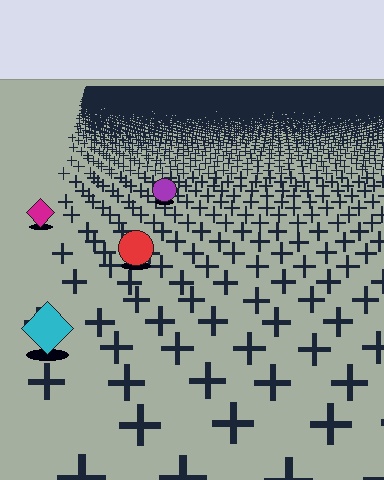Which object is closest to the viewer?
The cyan diamond is closest. The texture marks near it are larger and more spread out.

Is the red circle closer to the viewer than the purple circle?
Yes. The red circle is closer — you can tell from the texture gradient: the ground texture is coarser near it.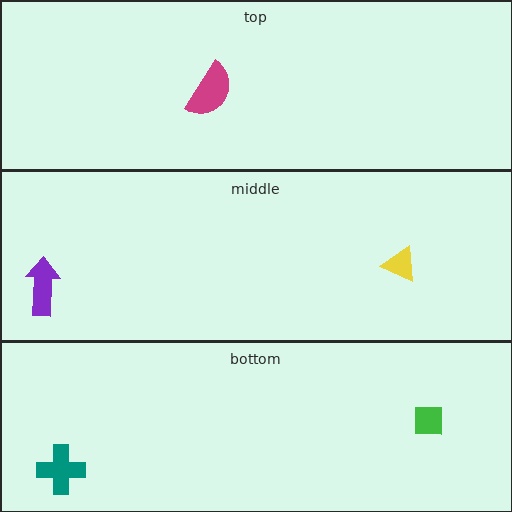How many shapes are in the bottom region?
2.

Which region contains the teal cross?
The bottom region.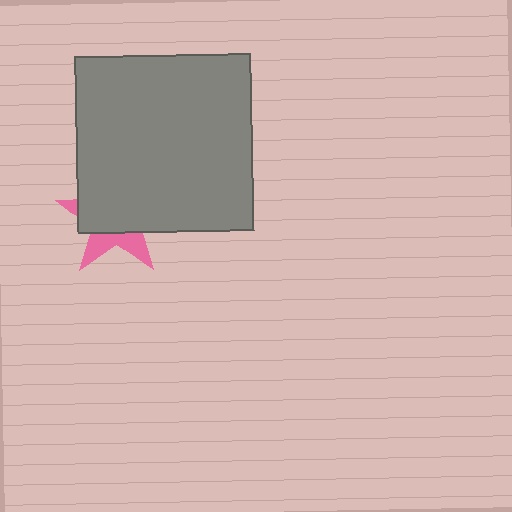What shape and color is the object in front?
The object in front is a gray square.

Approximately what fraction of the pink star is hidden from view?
Roughly 68% of the pink star is hidden behind the gray square.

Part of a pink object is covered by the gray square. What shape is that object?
It is a star.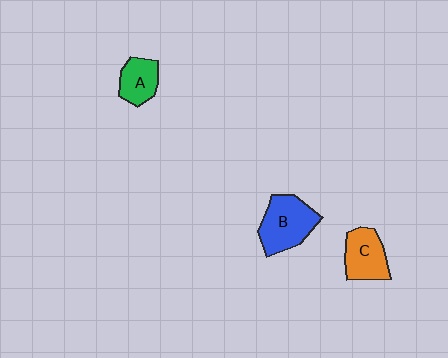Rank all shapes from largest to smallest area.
From largest to smallest: B (blue), C (orange), A (green).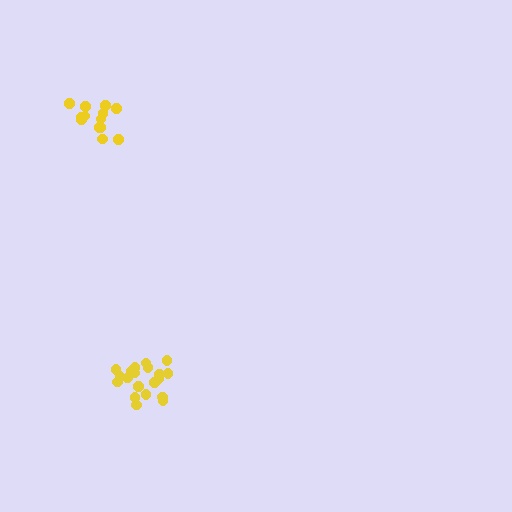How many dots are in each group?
Group 1: 14 dots, Group 2: 20 dots (34 total).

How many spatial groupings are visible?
There are 2 spatial groupings.